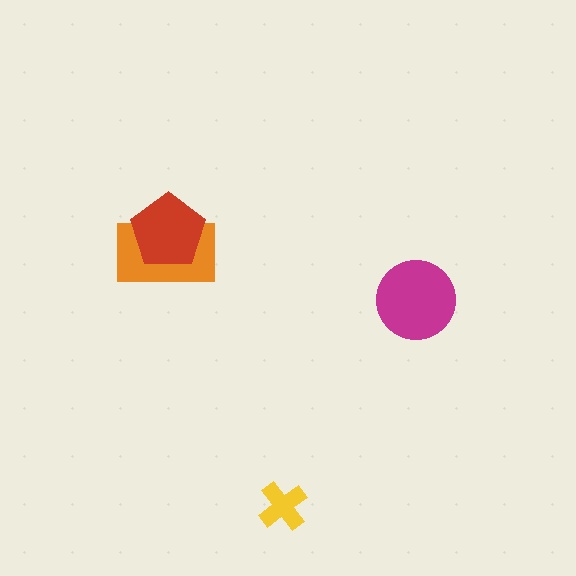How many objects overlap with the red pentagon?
1 object overlaps with the red pentagon.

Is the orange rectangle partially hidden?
Yes, it is partially covered by another shape.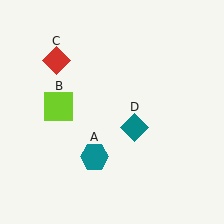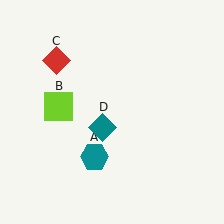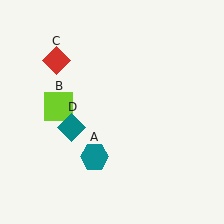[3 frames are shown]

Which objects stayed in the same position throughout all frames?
Teal hexagon (object A) and lime square (object B) and red diamond (object C) remained stationary.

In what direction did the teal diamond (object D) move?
The teal diamond (object D) moved left.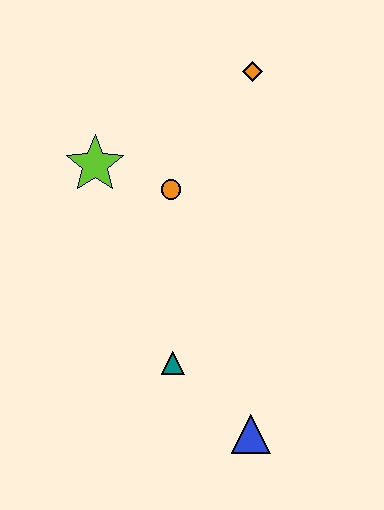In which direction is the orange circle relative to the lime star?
The orange circle is to the right of the lime star.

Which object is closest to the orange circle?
The lime star is closest to the orange circle.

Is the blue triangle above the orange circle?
No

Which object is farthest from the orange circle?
The blue triangle is farthest from the orange circle.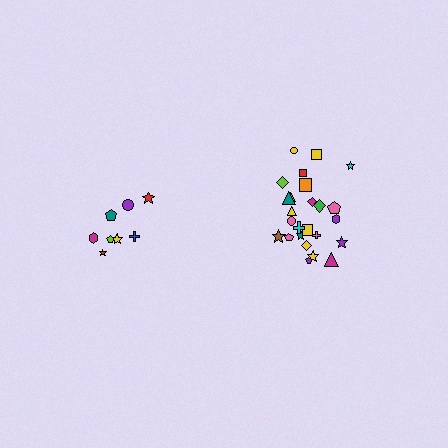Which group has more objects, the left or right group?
The right group.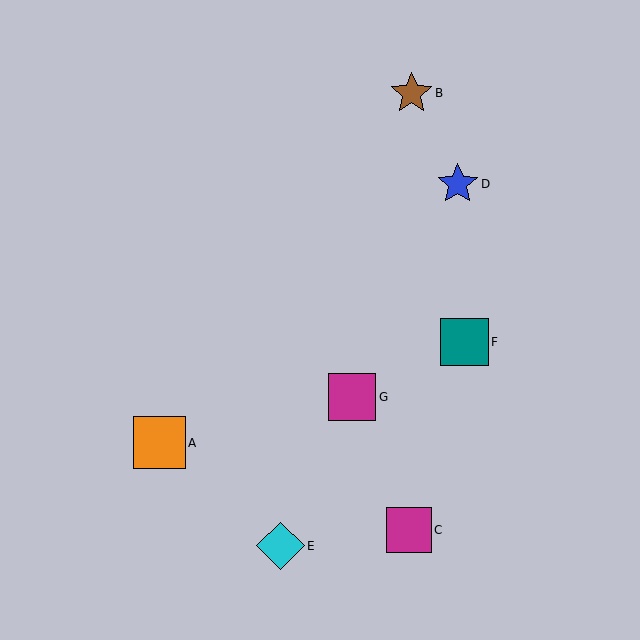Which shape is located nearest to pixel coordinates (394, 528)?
The magenta square (labeled C) at (409, 530) is nearest to that location.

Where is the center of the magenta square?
The center of the magenta square is at (352, 397).